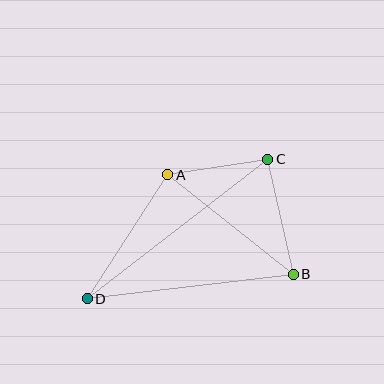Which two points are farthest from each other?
Points C and D are farthest from each other.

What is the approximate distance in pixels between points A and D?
The distance between A and D is approximately 148 pixels.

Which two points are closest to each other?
Points A and C are closest to each other.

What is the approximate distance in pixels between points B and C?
The distance between B and C is approximately 118 pixels.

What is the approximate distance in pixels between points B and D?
The distance between B and D is approximately 208 pixels.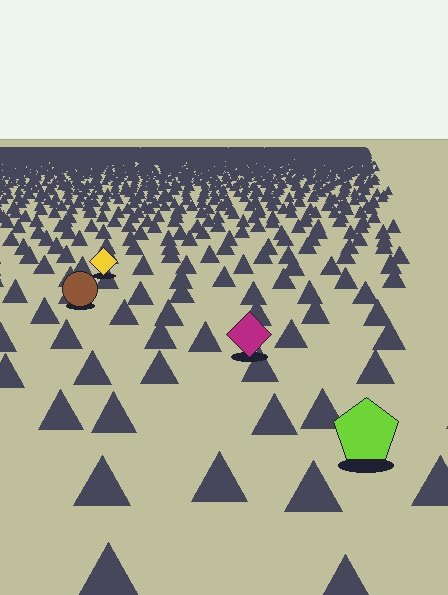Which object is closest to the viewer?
The lime pentagon is closest. The texture marks near it are larger and more spread out.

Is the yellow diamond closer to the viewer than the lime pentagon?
No. The lime pentagon is closer — you can tell from the texture gradient: the ground texture is coarser near it.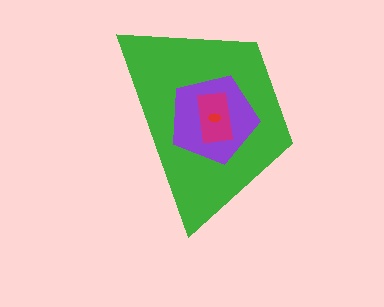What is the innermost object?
The red ellipse.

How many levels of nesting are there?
4.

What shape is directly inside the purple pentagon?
The magenta rectangle.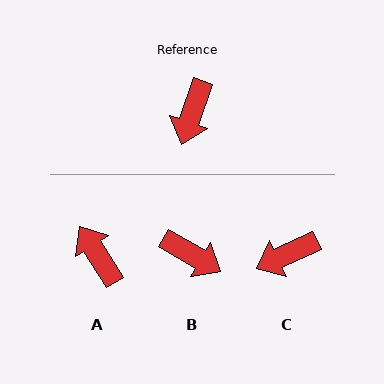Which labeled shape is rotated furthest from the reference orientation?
A, about 129 degrees away.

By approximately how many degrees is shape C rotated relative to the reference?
Approximately 46 degrees clockwise.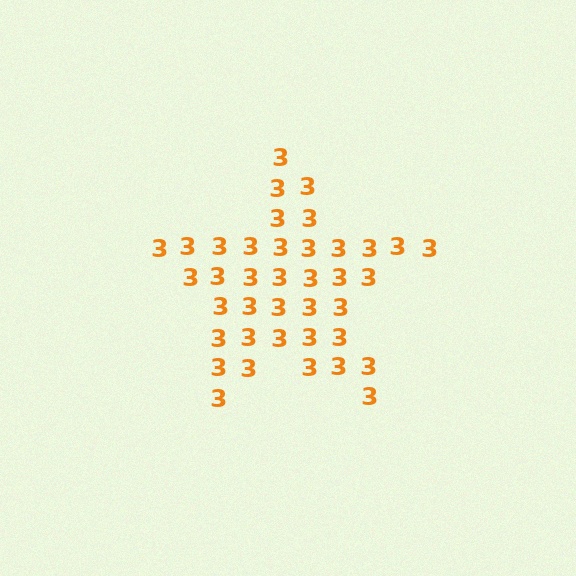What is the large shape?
The large shape is a star.